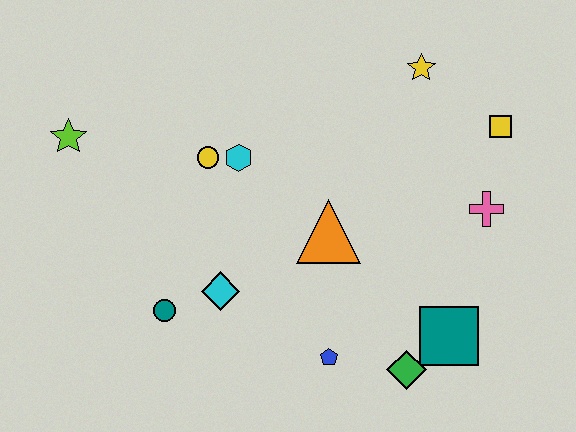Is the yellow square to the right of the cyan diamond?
Yes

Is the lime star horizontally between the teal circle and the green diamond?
No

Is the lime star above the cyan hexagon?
Yes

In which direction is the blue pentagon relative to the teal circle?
The blue pentagon is to the right of the teal circle.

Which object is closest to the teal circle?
The cyan diamond is closest to the teal circle.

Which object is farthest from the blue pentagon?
The lime star is farthest from the blue pentagon.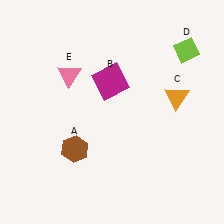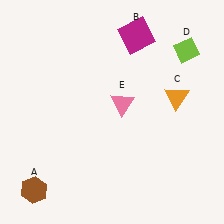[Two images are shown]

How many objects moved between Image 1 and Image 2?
3 objects moved between the two images.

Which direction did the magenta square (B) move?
The magenta square (B) moved up.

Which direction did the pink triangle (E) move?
The pink triangle (E) moved right.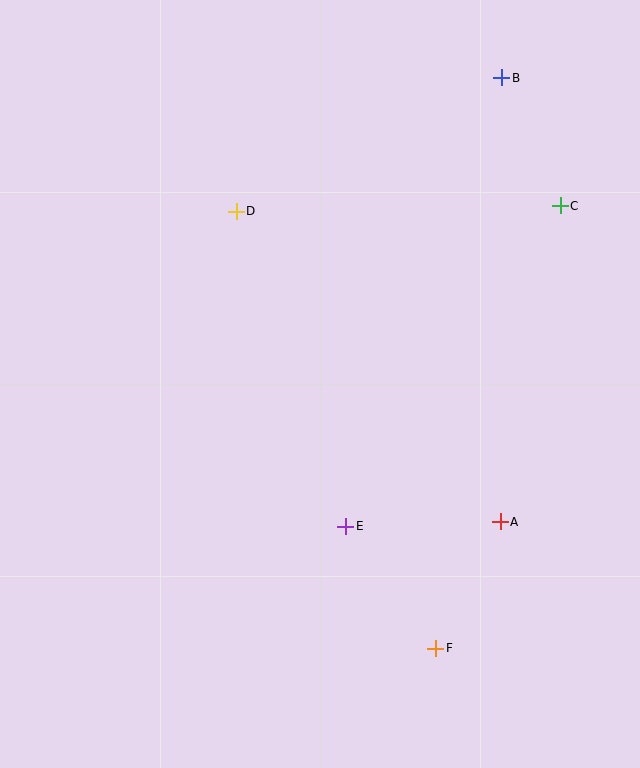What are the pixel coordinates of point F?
Point F is at (436, 648).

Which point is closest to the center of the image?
Point E at (346, 526) is closest to the center.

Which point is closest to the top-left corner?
Point D is closest to the top-left corner.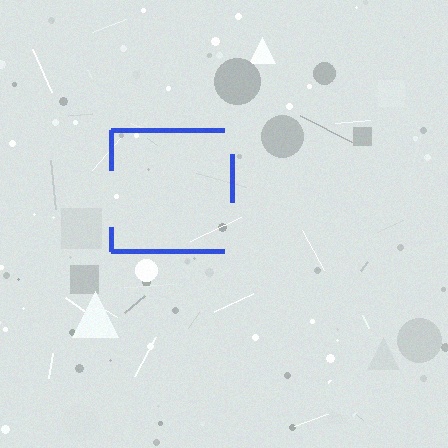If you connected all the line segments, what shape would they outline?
They would outline a square.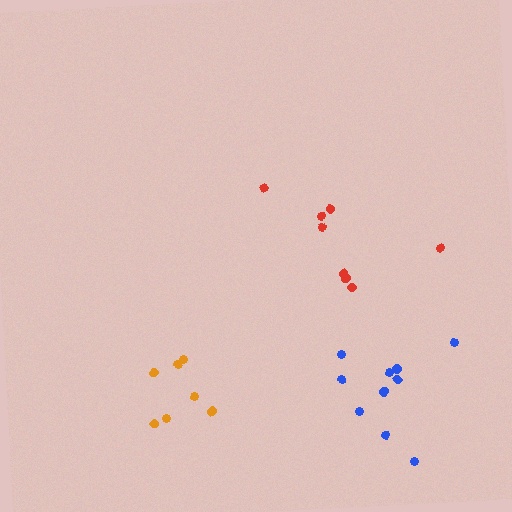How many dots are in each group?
Group 1: 10 dots, Group 2: 8 dots, Group 3: 7 dots (25 total).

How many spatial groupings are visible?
There are 3 spatial groupings.